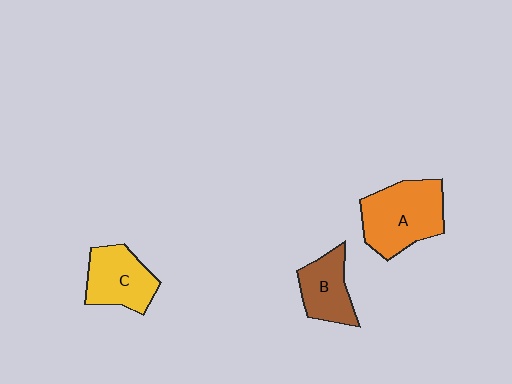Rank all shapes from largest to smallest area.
From largest to smallest: A (orange), C (yellow), B (brown).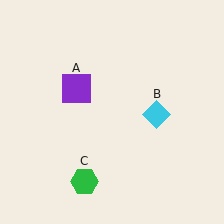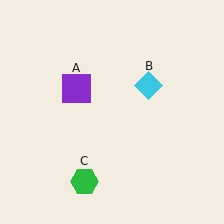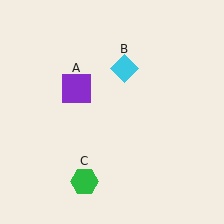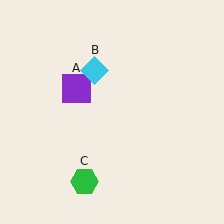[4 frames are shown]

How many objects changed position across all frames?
1 object changed position: cyan diamond (object B).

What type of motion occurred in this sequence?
The cyan diamond (object B) rotated counterclockwise around the center of the scene.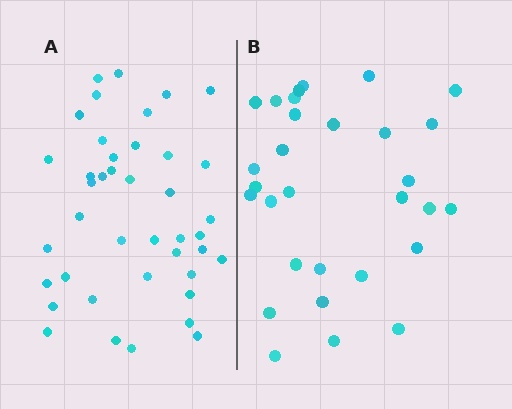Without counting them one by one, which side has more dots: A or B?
Region A (the left region) has more dots.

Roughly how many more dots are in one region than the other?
Region A has roughly 12 or so more dots than region B.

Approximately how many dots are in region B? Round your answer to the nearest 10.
About 30 dots.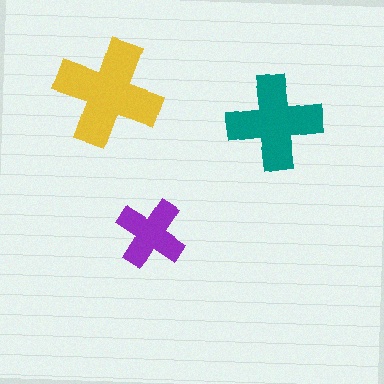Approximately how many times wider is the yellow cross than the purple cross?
About 1.5 times wider.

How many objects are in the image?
There are 3 objects in the image.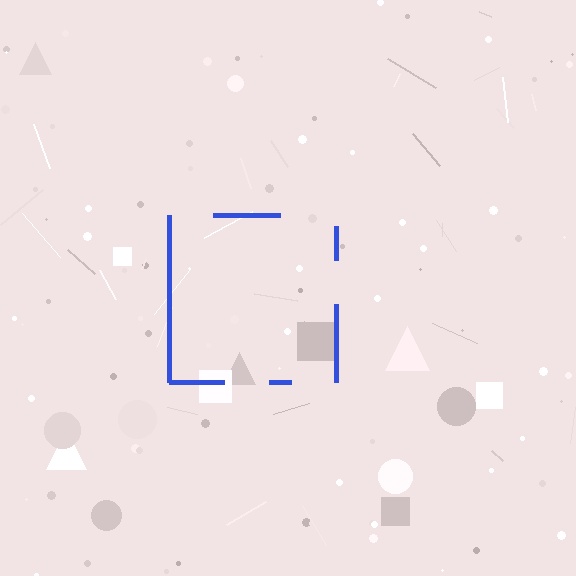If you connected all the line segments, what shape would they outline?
They would outline a square.